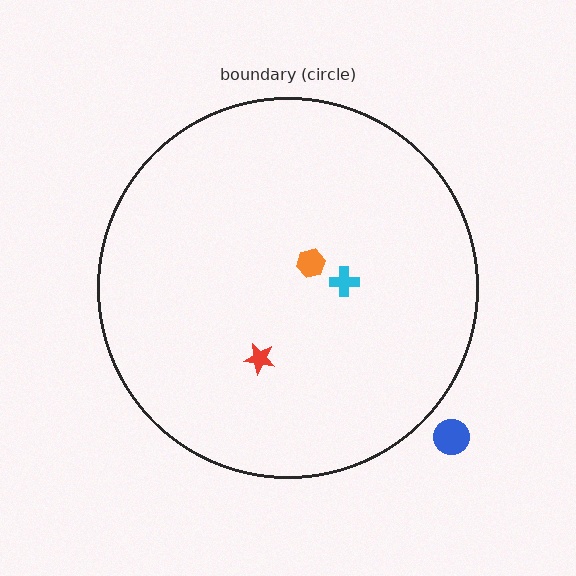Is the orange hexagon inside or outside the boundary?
Inside.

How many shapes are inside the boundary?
3 inside, 1 outside.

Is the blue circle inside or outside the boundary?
Outside.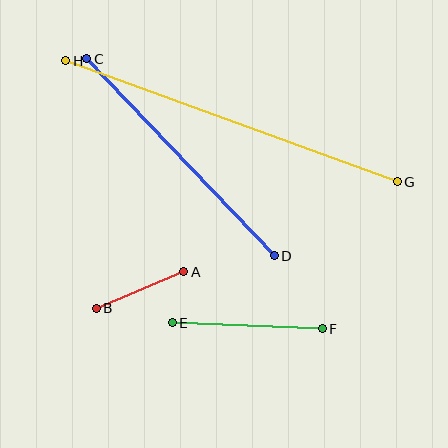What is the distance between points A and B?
The distance is approximately 95 pixels.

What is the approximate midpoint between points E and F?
The midpoint is at approximately (247, 326) pixels.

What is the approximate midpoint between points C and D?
The midpoint is at approximately (180, 157) pixels.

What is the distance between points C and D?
The distance is approximately 272 pixels.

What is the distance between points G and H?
The distance is approximately 353 pixels.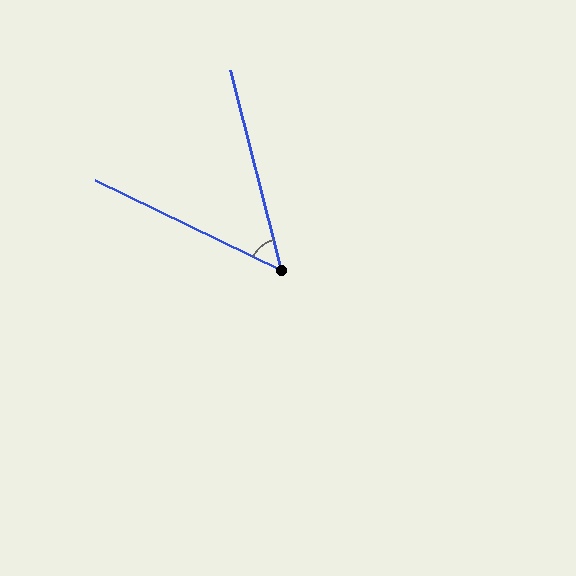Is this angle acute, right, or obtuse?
It is acute.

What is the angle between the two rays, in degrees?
Approximately 50 degrees.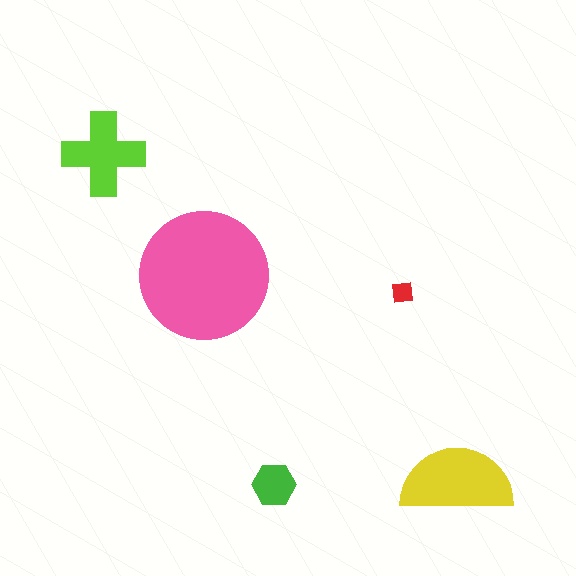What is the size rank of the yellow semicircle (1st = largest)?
2nd.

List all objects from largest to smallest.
The pink circle, the yellow semicircle, the lime cross, the green hexagon, the red square.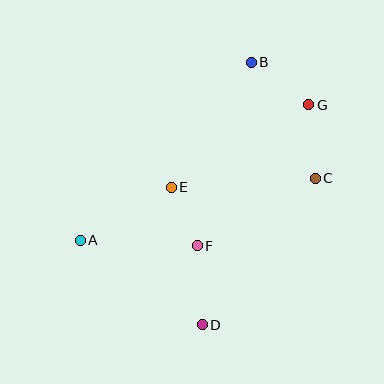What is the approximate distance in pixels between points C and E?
The distance between C and E is approximately 144 pixels.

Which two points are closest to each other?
Points E and F are closest to each other.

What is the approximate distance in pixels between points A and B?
The distance between A and B is approximately 247 pixels.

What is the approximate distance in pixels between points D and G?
The distance between D and G is approximately 244 pixels.